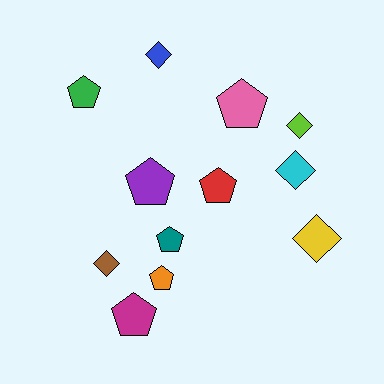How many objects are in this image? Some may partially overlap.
There are 12 objects.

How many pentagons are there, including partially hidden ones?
There are 7 pentagons.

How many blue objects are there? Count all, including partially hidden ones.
There is 1 blue object.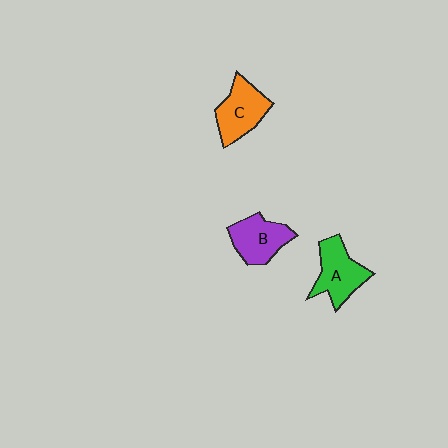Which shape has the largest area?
Shape A (green).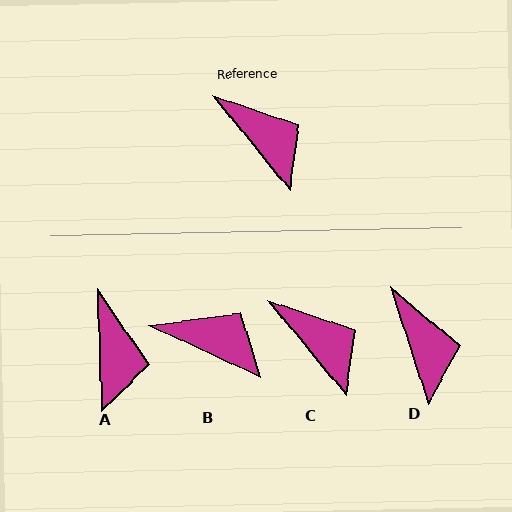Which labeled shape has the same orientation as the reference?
C.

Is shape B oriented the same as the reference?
No, it is off by about 26 degrees.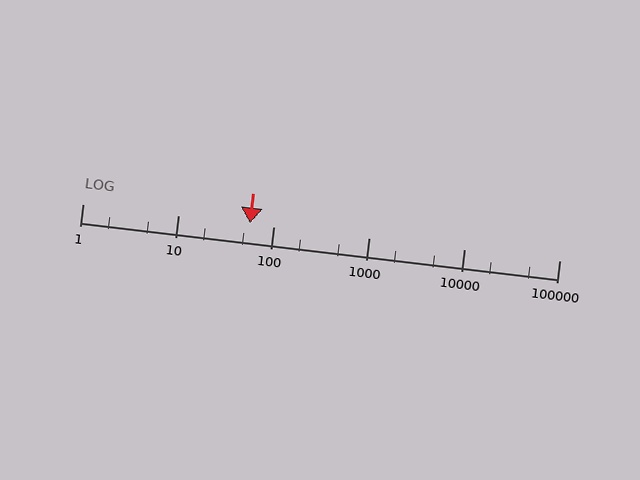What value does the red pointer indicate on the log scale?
The pointer indicates approximately 57.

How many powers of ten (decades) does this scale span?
The scale spans 5 decades, from 1 to 100000.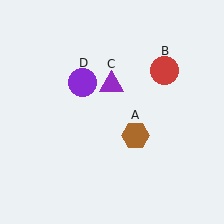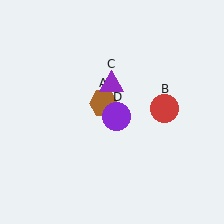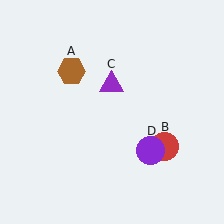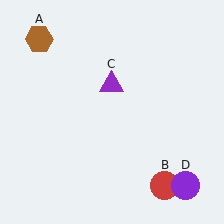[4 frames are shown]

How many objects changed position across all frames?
3 objects changed position: brown hexagon (object A), red circle (object B), purple circle (object D).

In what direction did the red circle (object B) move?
The red circle (object B) moved down.